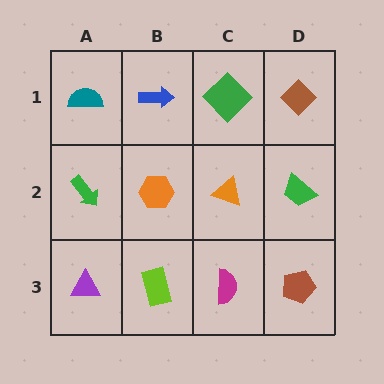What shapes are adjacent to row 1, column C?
An orange triangle (row 2, column C), a blue arrow (row 1, column B), a brown diamond (row 1, column D).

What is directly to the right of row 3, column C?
A brown pentagon.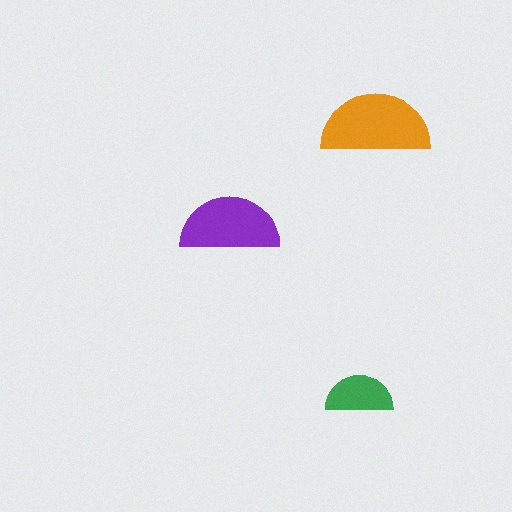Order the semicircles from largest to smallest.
the orange one, the purple one, the green one.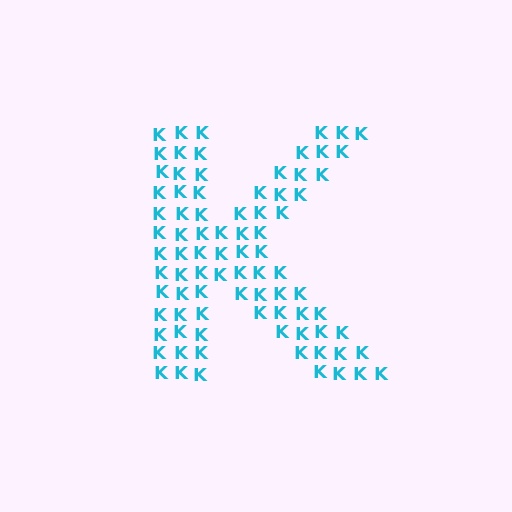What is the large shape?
The large shape is the letter K.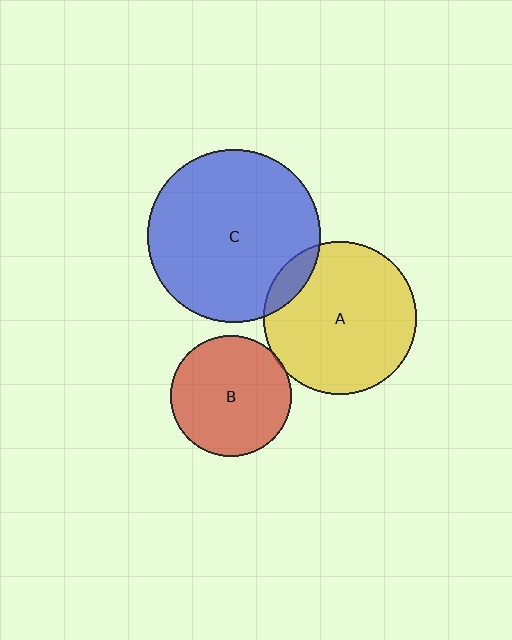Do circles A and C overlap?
Yes.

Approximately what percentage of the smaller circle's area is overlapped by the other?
Approximately 10%.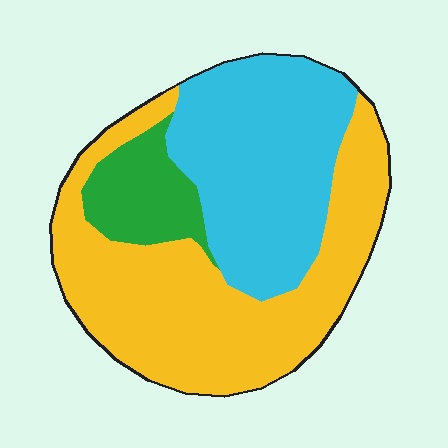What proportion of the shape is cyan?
Cyan covers roughly 35% of the shape.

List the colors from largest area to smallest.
From largest to smallest: yellow, cyan, green.